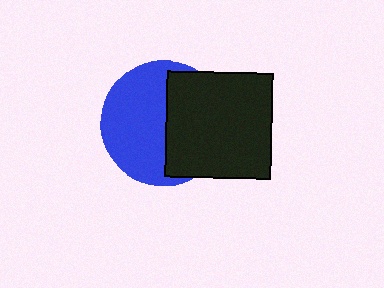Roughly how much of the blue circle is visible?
About half of it is visible (roughly 56%).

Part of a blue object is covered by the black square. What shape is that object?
It is a circle.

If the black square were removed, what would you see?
You would see the complete blue circle.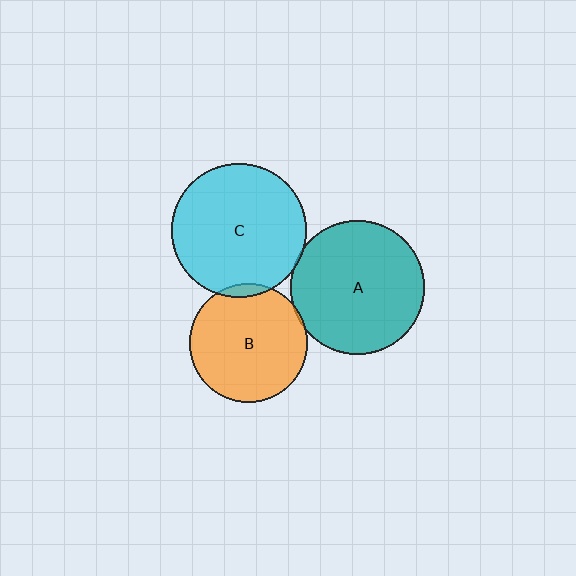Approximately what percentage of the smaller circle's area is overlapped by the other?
Approximately 5%.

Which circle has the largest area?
Circle A (teal).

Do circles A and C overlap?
Yes.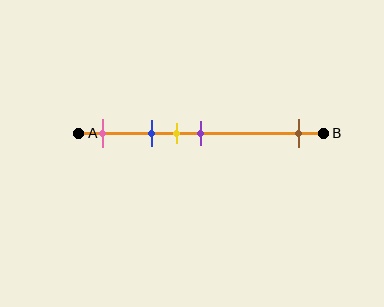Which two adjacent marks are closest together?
The yellow and purple marks are the closest adjacent pair.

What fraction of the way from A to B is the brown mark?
The brown mark is approximately 90% (0.9) of the way from A to B.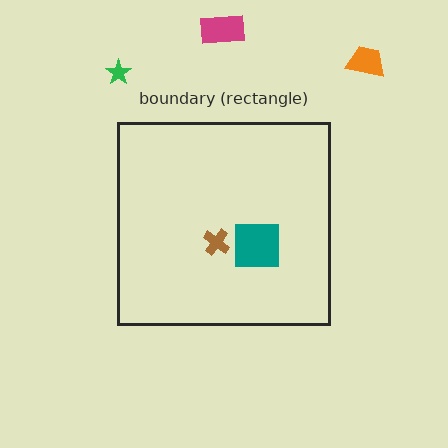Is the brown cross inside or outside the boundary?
Inside.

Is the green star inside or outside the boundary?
Outside.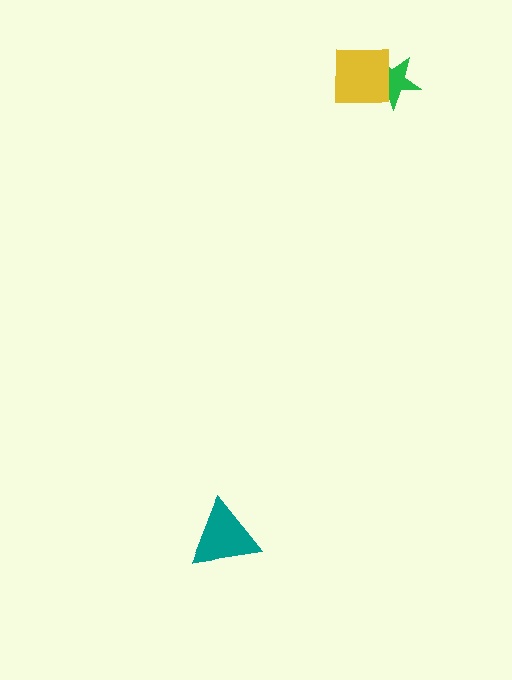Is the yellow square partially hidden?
No, no other shape covers it.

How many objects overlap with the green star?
1 object overlaps with the green star.